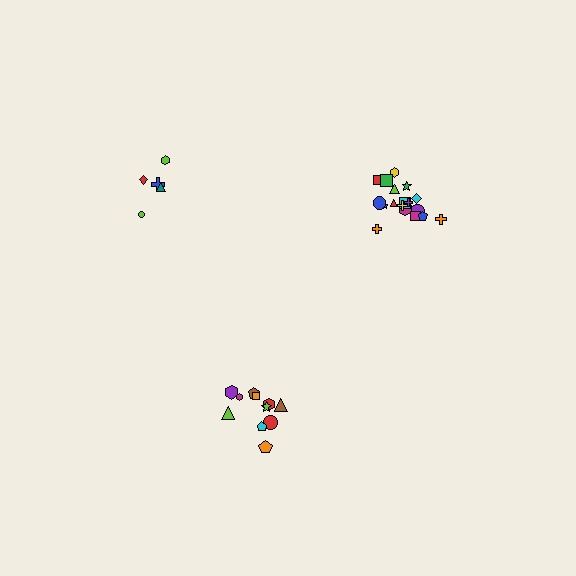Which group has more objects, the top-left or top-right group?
The top-right group.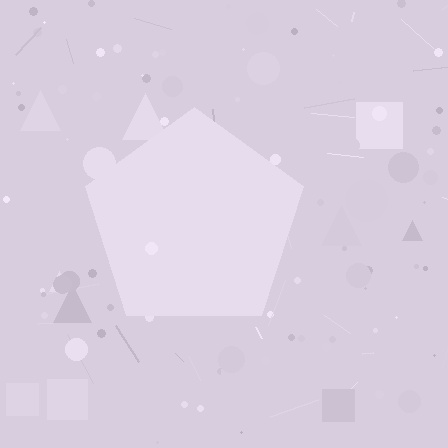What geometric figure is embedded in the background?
A pentagon is embedded in the background.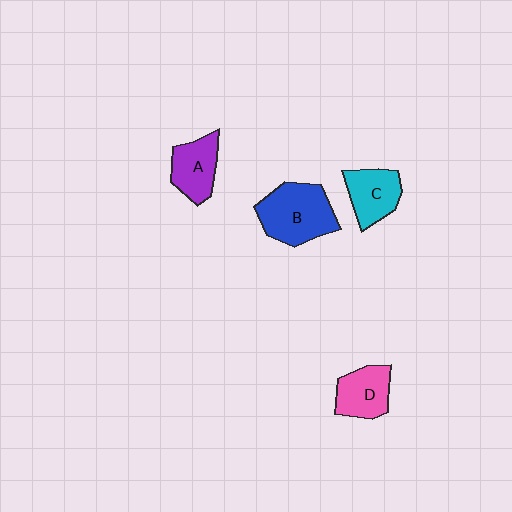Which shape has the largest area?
Shape B (blue).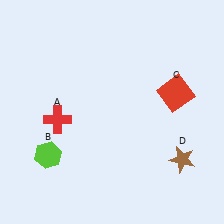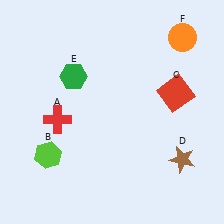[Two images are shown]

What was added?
A green hexagon (E), an orange circle (F) were added in Image 2.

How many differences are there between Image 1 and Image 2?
There are 2 differences between the two images.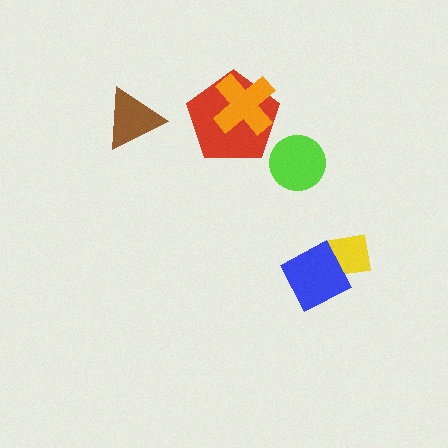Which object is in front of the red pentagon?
The orange cross is in front of the red pentagon.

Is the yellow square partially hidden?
Yes, it is partially covered by another shape.